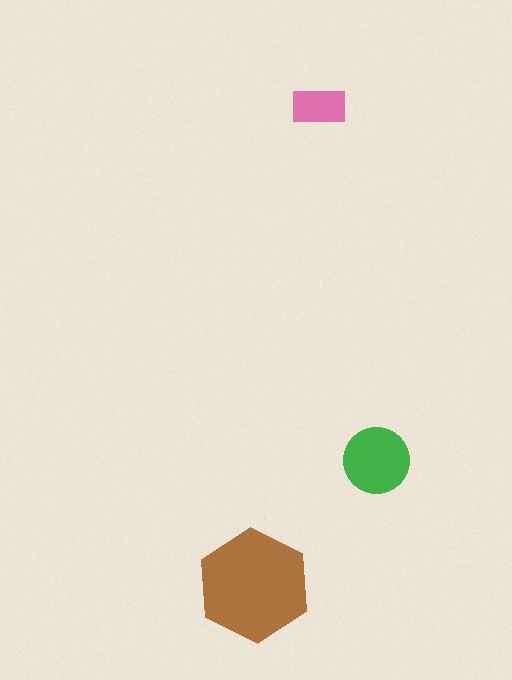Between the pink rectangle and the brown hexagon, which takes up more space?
The brown hexagon.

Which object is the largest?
The brown hexagon.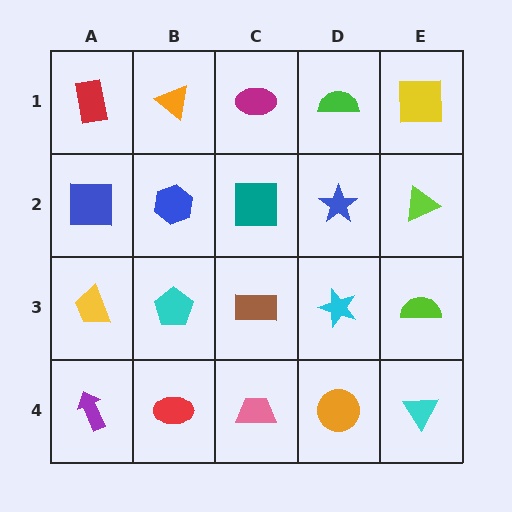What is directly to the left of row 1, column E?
A green semicircle.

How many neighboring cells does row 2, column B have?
4.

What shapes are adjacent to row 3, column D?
A blue star (row 2, column D), an orange circle (row 4, column D), a brown rectangle (row 3, column C), a lime semicircle (row 3, column E).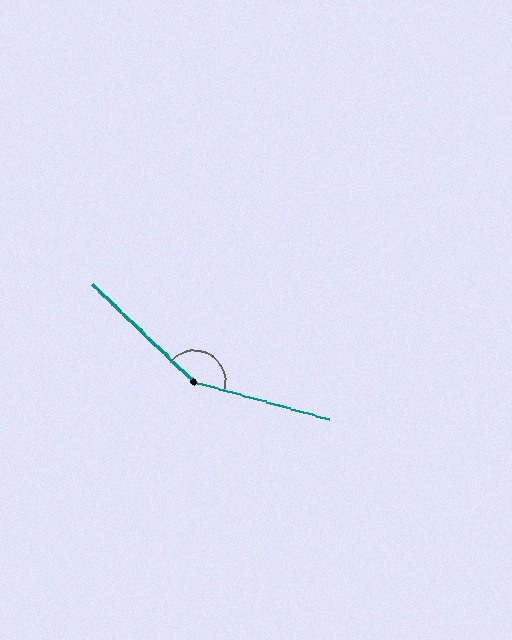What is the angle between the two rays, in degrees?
Approximately 152 degrees.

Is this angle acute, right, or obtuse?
It is obtuse.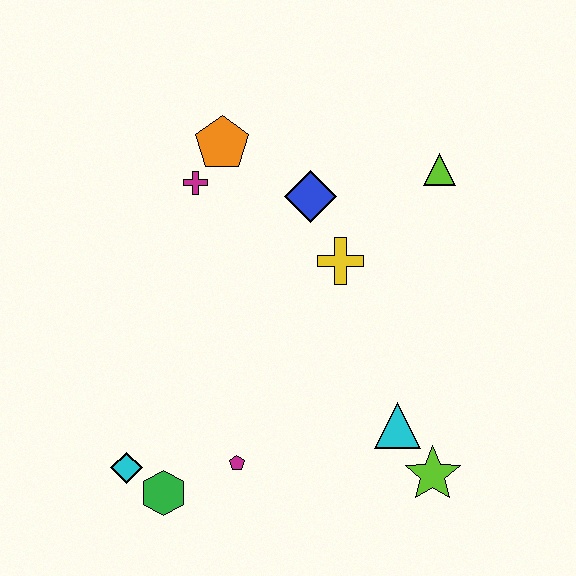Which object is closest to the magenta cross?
The orange pentagon is closest to the magenta cross.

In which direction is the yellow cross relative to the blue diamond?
The yellow cross is below the blue diamond.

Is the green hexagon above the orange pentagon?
No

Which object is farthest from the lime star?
The orange pentagon is farthest from the lime star.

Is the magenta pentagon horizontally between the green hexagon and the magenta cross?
No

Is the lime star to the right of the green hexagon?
Yes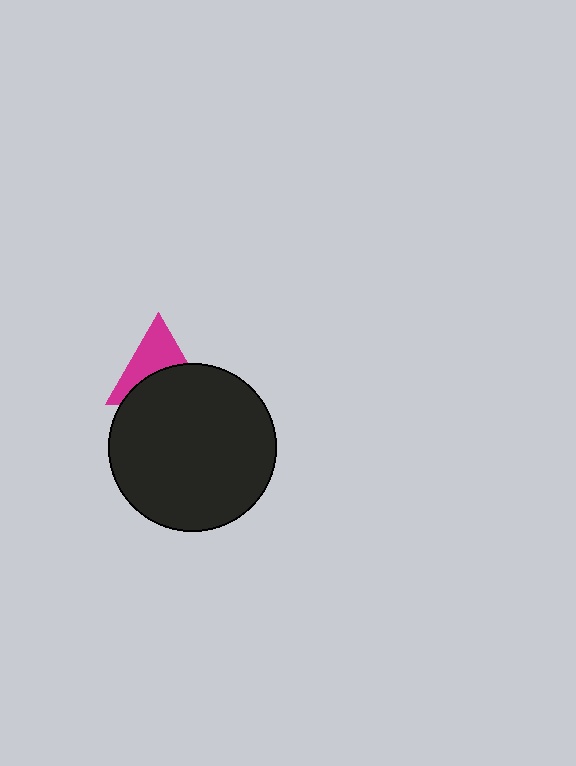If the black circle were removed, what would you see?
You would see the complete magenta triangle.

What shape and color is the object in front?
The object in front is a black circle.